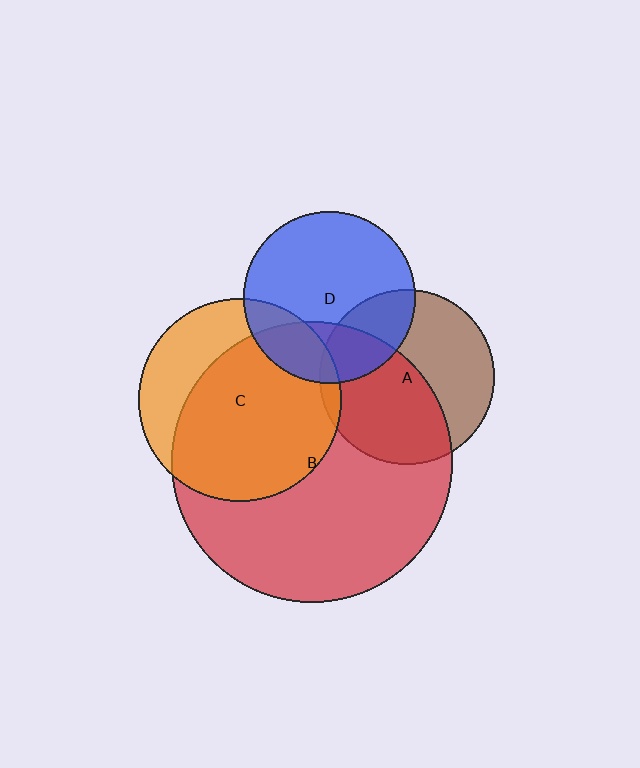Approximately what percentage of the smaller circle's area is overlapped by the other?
Approximately 55%.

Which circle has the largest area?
Circle B (red).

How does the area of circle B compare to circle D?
Approximately 2.7 times.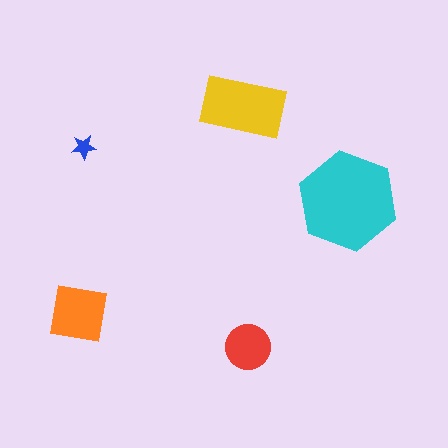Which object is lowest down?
The red circle is bottommost.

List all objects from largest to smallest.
The cyan hexagon, the yellow rectangle, the orange square, the red circle, the blue star.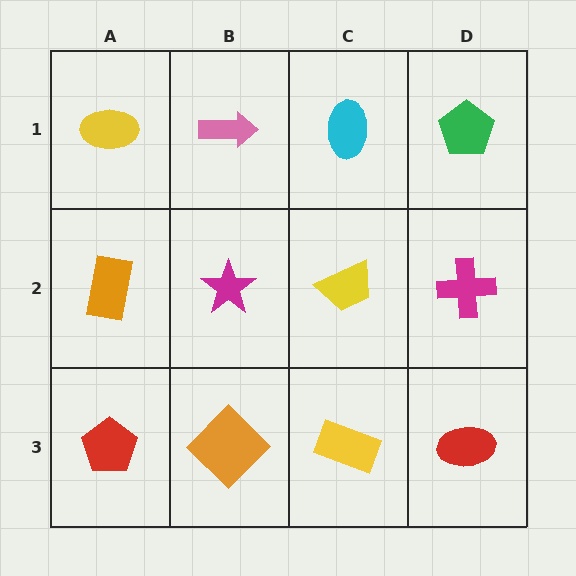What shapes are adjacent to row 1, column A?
An orange rectangle (row 2, column A), a pink arrow (row 1, column B).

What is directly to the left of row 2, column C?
A magenta star.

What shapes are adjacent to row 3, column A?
An orange rectangle (row 2, column A), an orange diamond (row 3, column B).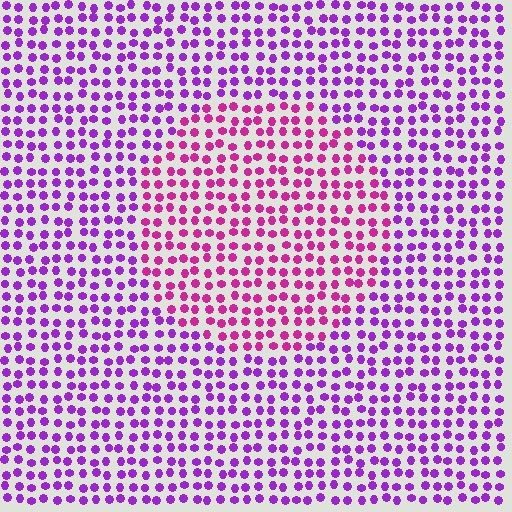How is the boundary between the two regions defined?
The boundary is defined purely by a slight shift in hue (about 36 degrees). Spacing, size, and orientation are identical on both sides.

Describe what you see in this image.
The image is filled with small purple elements in a uniform arrangement. A circle-shaped region is visible where the elements are tinted to a slightly different hue, forming a subtle color boundary.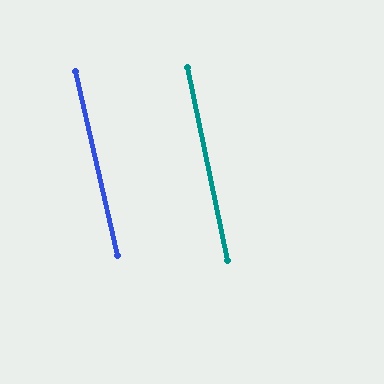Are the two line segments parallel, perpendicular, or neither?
Parallel — their directions differ by only 1.2°.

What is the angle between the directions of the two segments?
Approximately 1 degree.